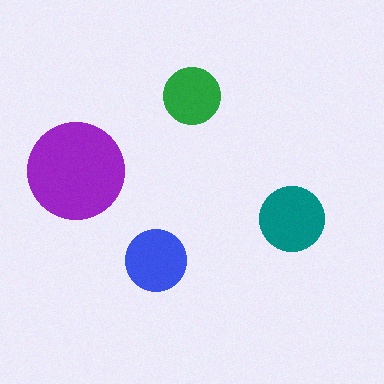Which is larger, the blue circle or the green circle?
The blue one.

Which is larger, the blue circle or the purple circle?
The purple one.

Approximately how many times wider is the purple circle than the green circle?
About 1.5 times wider.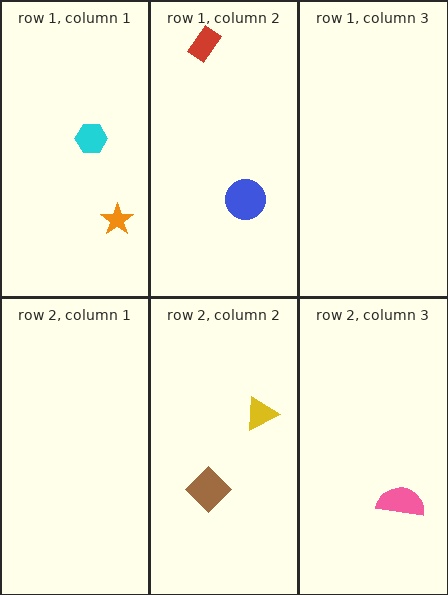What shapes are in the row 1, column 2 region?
The red rectangle, the blue circle.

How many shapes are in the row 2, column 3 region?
1.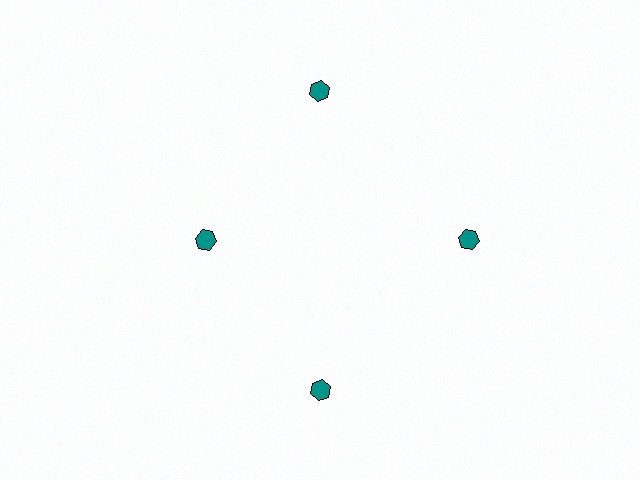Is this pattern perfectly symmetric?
No. The 4 teal hexagons are arranged in a ring, but one element near the 9 o'clock position is pulled inward toward the center, breaking the 4-fold rotational symmetry.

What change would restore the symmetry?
The symmetry would be restored by moving it outward, back onto the ring so that all 4 hexagons sit at equal angles and equal distance from the center.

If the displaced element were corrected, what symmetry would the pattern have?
It would have 4-fold rotational symmetry — the pattern would map onto itself every 90 degrees.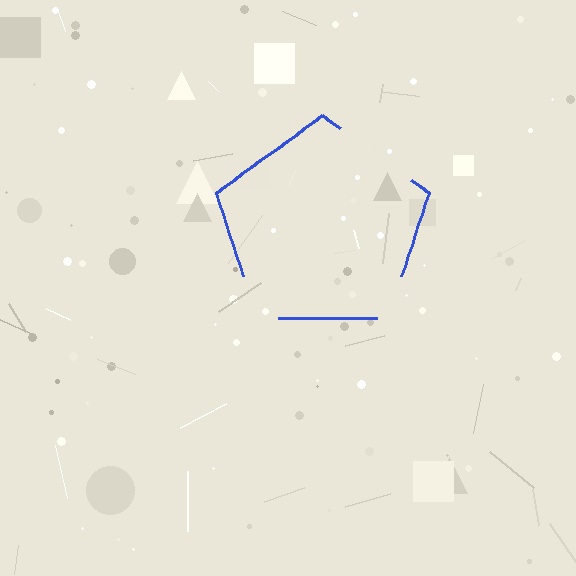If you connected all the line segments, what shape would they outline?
They would outline a pentagon.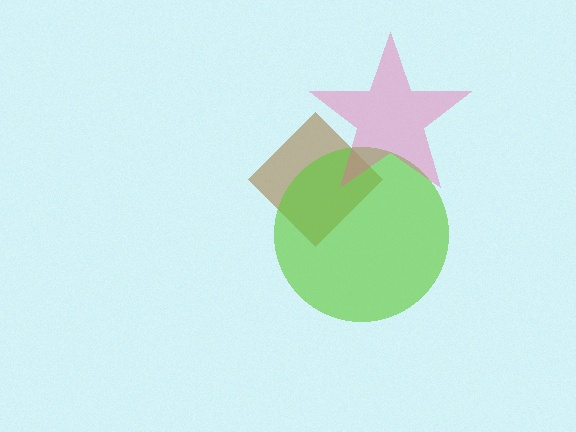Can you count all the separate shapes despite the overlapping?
Yes, there are 3 separate shapes.